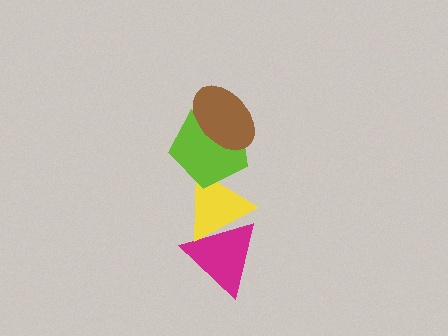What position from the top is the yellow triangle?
The yellow triangle is 3rd from the top.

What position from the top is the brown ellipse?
The brown ellipse is 1st from the top.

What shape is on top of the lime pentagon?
The brown ellipse is on top of the lime pentagon.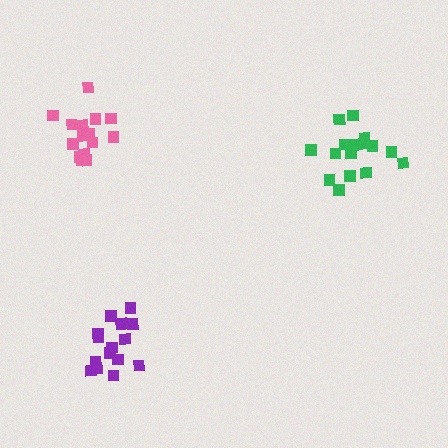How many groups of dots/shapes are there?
There are 3 groups.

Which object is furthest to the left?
The pink cluster is leftmost.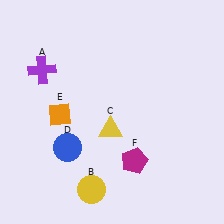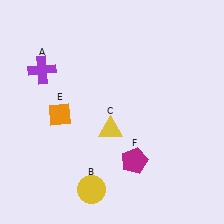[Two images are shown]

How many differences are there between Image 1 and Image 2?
There is 1 difference between the two images.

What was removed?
The blue circle (D) was removed in Image 2.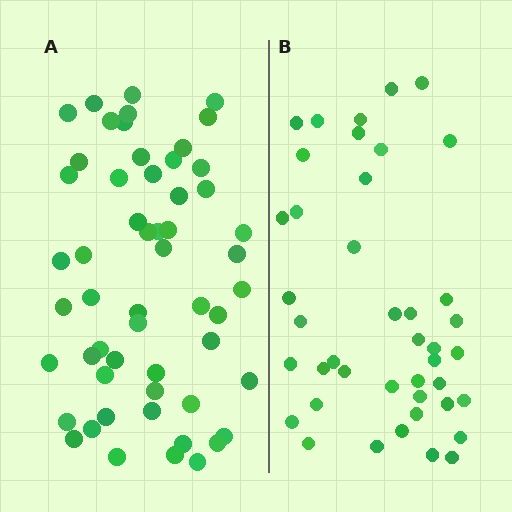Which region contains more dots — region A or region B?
Region A (the left region) has more dots.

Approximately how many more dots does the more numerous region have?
Region A has approximately 15 more dots than region B.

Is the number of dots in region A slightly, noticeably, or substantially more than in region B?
Region A has noticeably more, but not dramatically so. The ratio is roughly 1.3 to 1.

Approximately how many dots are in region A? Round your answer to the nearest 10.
About 60 dots. (The exact count is 55, which rounds to 60.)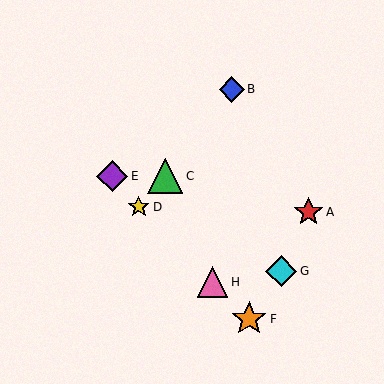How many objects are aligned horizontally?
2 objects (C, E) are aligned horizontally.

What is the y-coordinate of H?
Object H is at y≈282.